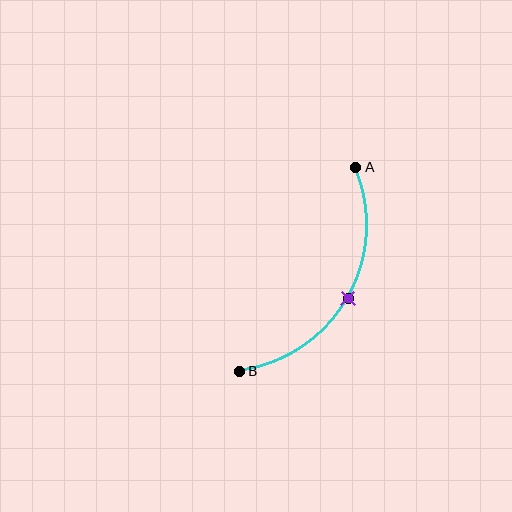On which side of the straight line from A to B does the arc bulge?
The arc bulges to the right of the straight line connecting A and B.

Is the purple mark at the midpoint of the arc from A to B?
Yes. The purple mark lies on the arc at equal arc-length from both A and B — it is the arc midpoint.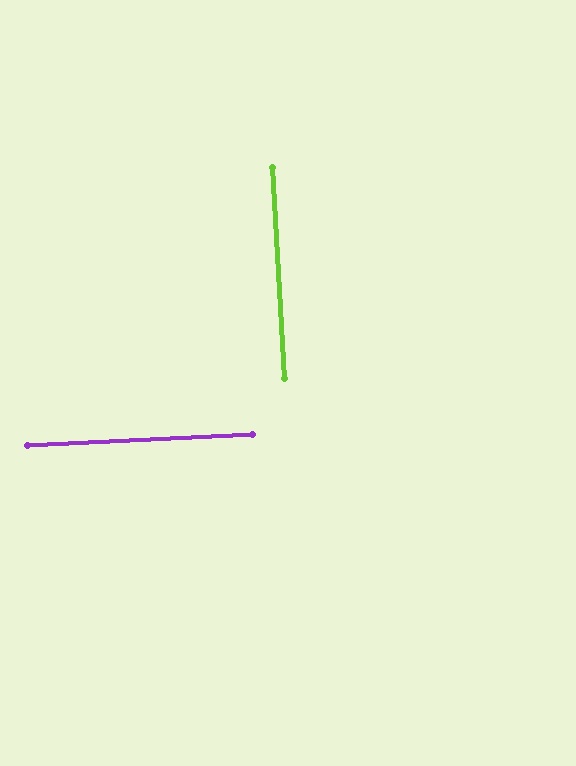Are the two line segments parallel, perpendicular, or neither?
Perpendicular — they meet at approximately 89°.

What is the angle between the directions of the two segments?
Approximately 89 degrees.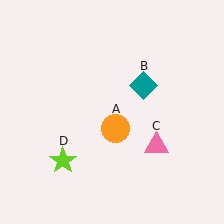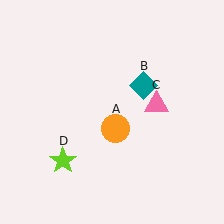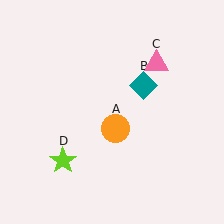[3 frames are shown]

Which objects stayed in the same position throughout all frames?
Orange circle (object A) and teal diamond (object B) and lime star (object D) remained stationary.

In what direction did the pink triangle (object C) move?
The pink triangle (object C) moved up.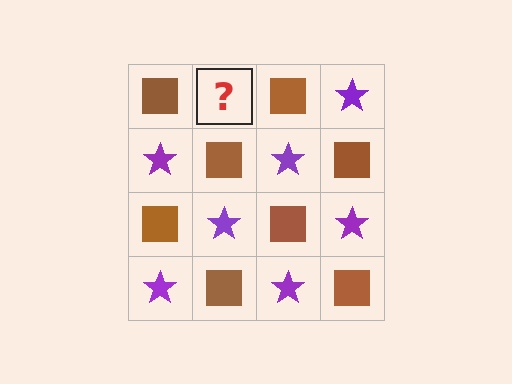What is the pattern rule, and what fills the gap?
The rule is that it alternates brown square and purple star in a checkerboard pattern. The gap should be filled with a purple star.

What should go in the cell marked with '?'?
The missing cell should contain a purple star.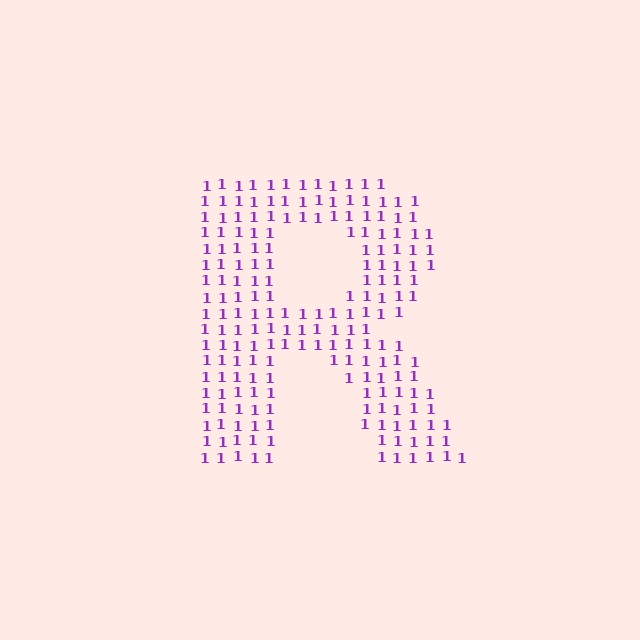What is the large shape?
The large shape is the letter R.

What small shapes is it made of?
It is made of small digit 1's.